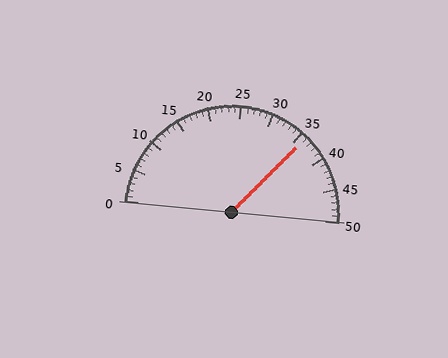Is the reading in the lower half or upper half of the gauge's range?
The reading is in the upper half of the range (0 to 50).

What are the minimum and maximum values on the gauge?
The gauge ranges from 0 to 50.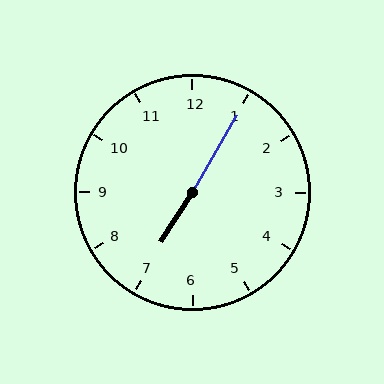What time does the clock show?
7:05.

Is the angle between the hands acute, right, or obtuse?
It is obtuse.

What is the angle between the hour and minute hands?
Approximately 178 degrees.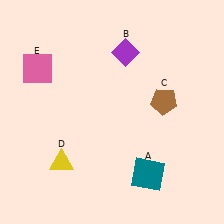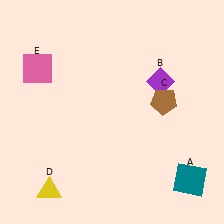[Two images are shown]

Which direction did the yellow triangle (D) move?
The yellow triangle (D) moved down.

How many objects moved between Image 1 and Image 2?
3 objects moved between the two images.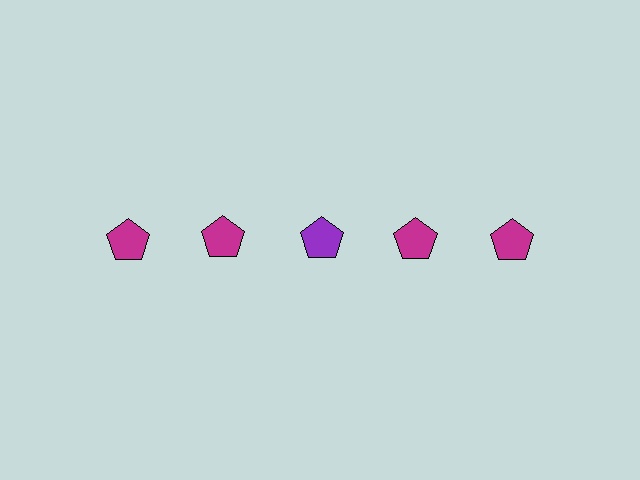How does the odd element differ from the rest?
It has a different color: purple instead of magenta.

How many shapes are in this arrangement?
There are 5 shapes arranged in a grid pattern.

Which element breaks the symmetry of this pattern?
The purple pentagon in the top row, center column breaks the symmetry. All other shapes are magenta pentagons.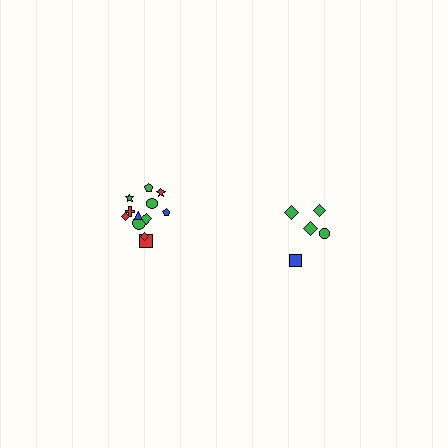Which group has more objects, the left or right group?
The left group.